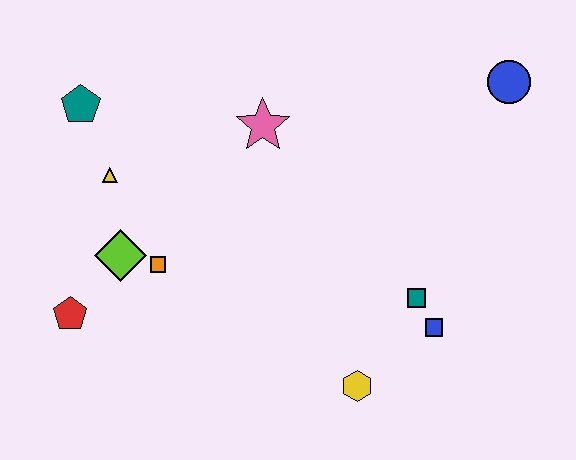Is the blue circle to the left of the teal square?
No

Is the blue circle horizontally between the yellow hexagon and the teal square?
No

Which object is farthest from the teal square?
The teal pentagon is farthest from the teal square.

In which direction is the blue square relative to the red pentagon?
The blue square is to the right of the red pentagon.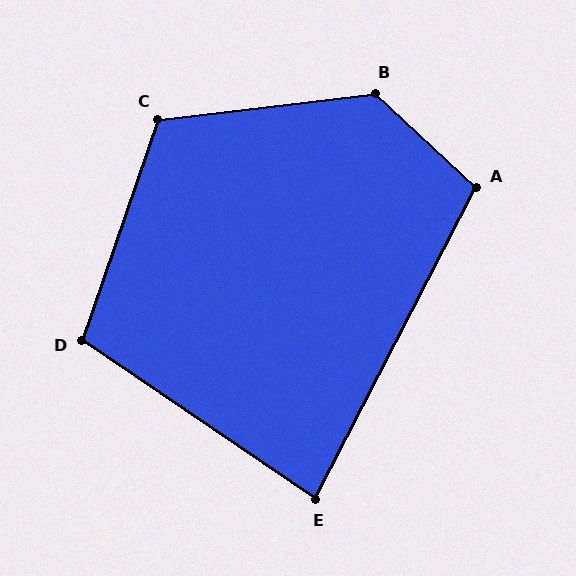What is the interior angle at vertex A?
Approximately 106 degrees (obtuse).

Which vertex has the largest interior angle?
B, at approximately 130 degrees.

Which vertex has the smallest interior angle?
E, at approximately 83 degrees.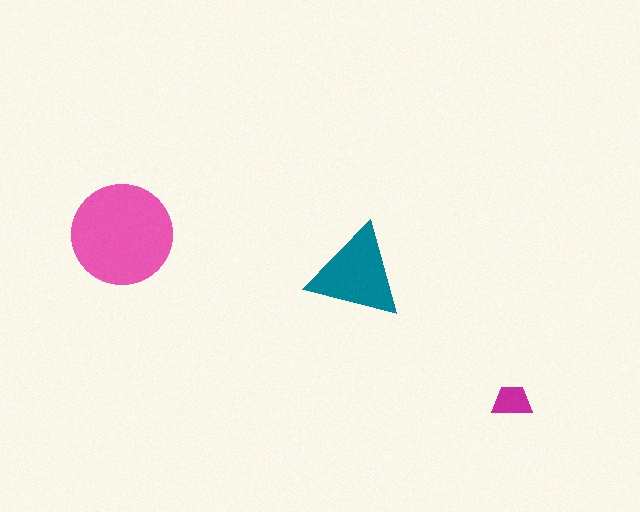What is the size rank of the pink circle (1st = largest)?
1st.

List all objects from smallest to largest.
The magenta trapezoid, the teal triangle, the pink circle.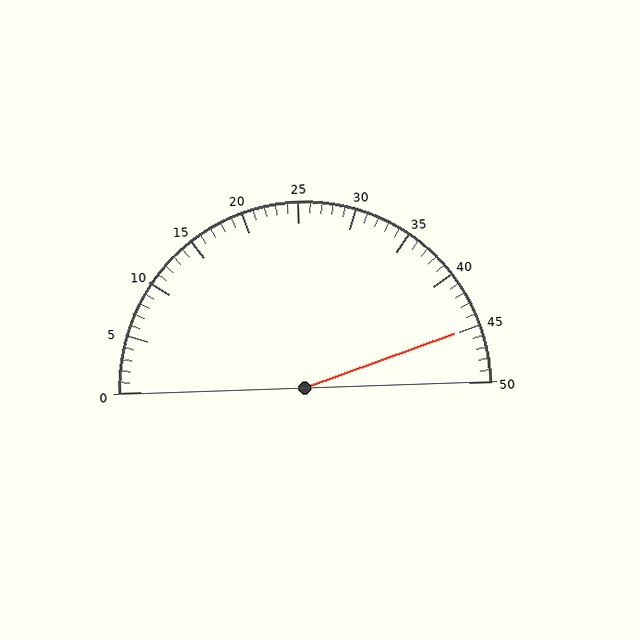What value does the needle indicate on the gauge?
The needle indicates approximately 45.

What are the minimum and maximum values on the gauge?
The gauge ranges from 0 to 50.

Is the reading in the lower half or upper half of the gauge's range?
The reading is in the upper half of the range (0 to 50).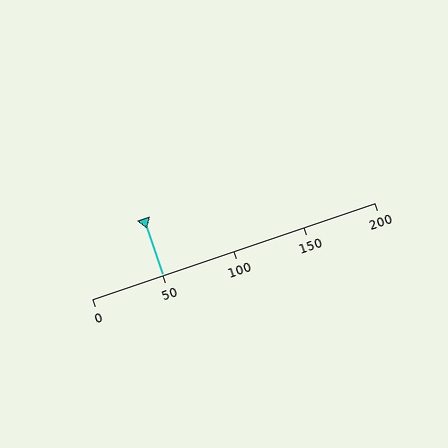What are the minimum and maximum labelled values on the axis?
The axis runs from 0 to 200.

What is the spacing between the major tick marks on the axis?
The major ticks are spaced 50 apart.